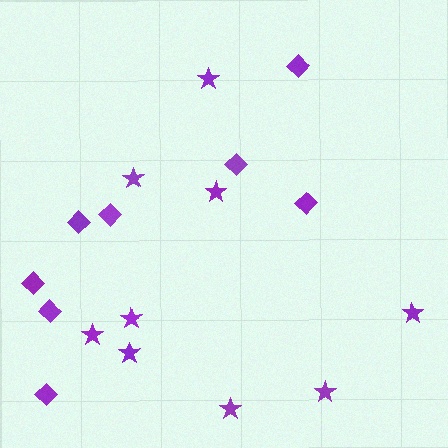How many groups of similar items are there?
There are 2 groups: one group of diamonds (8) and one group of stars (9).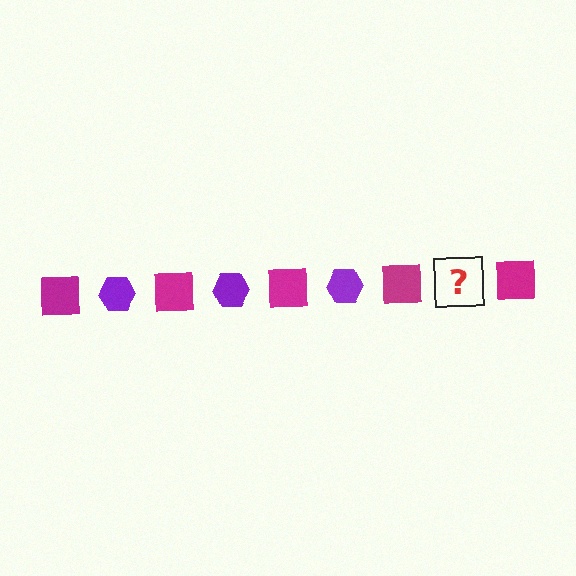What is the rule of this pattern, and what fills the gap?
The rule is that the pattern alternates between magenta square and purple hexagon. The gap should be filled with a purple hexagon.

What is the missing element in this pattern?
The missing element is a purple hexagon.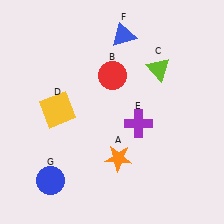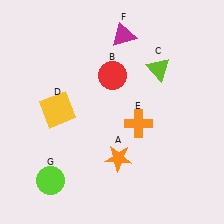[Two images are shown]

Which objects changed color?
E changed from purple to orange. F changed from blue to magenta. G changed from blue to lime.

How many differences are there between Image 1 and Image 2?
There are 3 differences between the two images.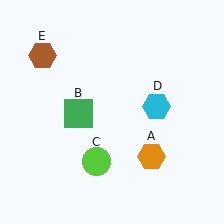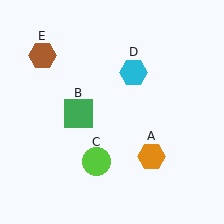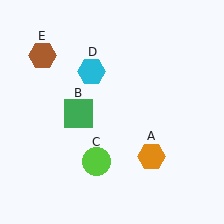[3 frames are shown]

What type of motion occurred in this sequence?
The cyan hexagon (object D) rotated counterclockwise around the center of the scene.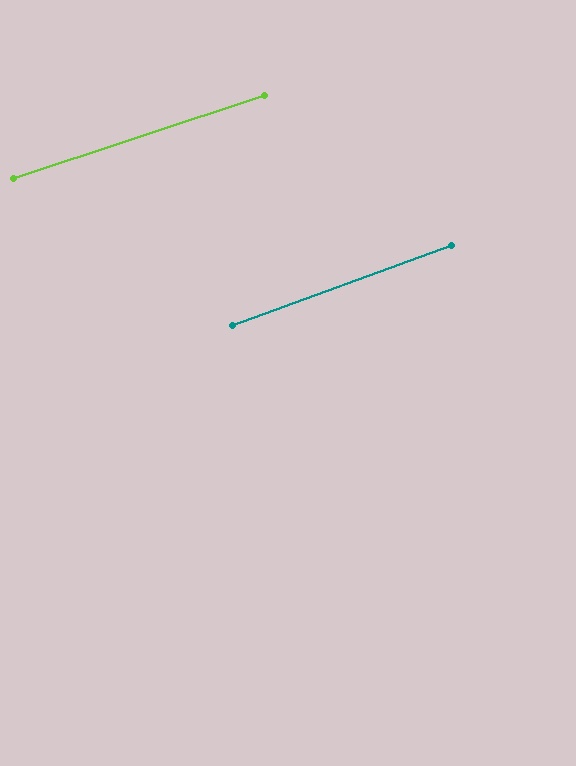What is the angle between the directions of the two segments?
Approximately 2 degrees.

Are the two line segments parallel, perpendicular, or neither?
Parallel — their directions differ by only 1.7°.